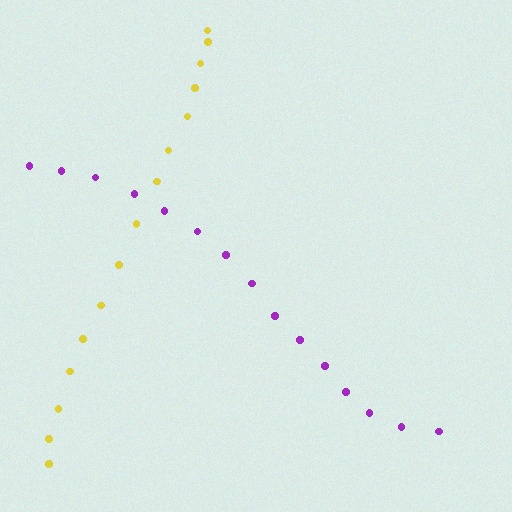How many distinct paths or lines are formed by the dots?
There are 2 distinct paths.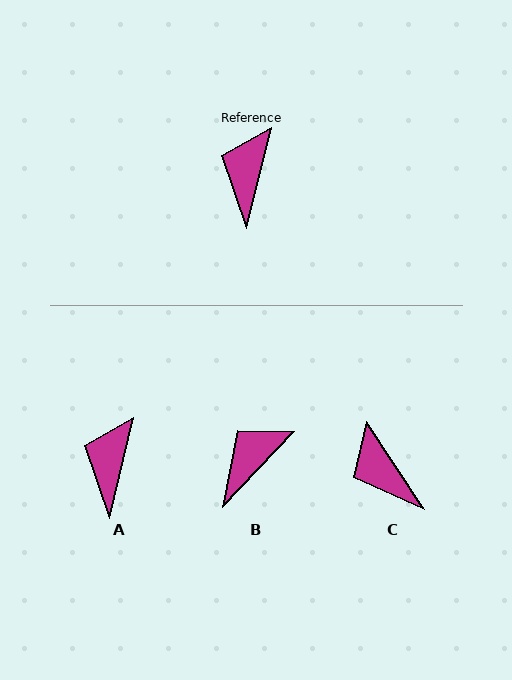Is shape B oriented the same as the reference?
No, it is off by about 30 degrees.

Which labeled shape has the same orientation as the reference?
A.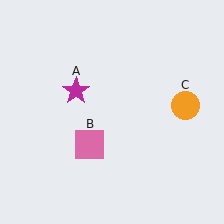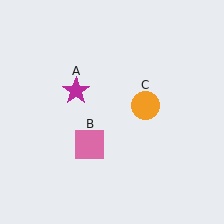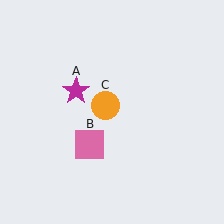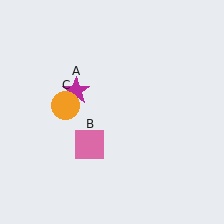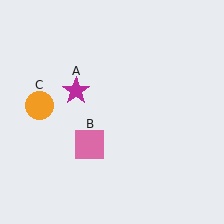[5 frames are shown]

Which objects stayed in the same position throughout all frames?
Magenta star (object A) and pink square (object B) remained stationary.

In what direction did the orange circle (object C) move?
The orange circle (object C) moved left.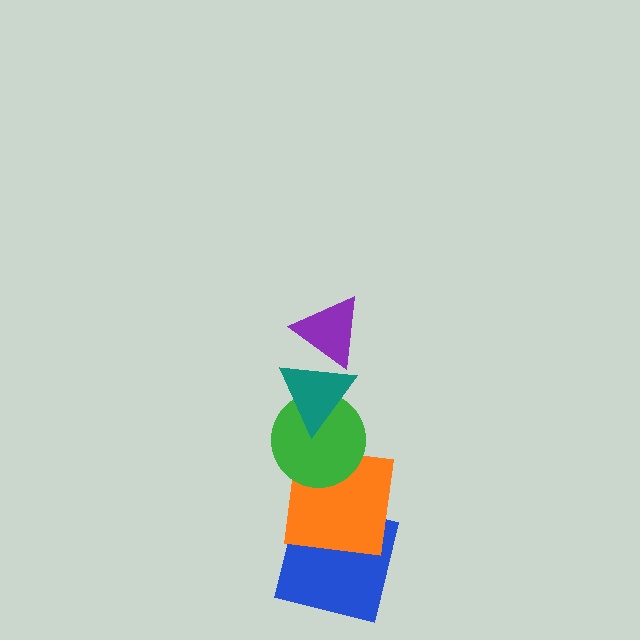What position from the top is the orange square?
The orange square is 4th from the top.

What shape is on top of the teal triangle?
The purple triangle is on top of the teal triangle.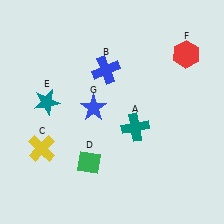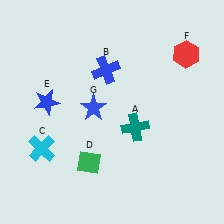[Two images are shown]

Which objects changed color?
C changed from yellow to cyan. E changed from teal to blue.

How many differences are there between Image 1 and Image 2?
There are 2 differences between the two images.